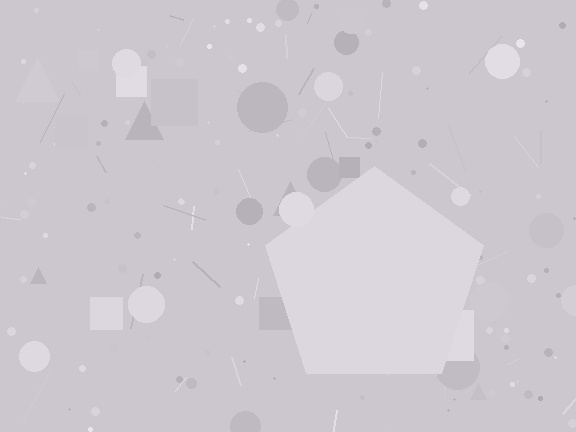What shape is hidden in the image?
A pentagon is hidden in the image.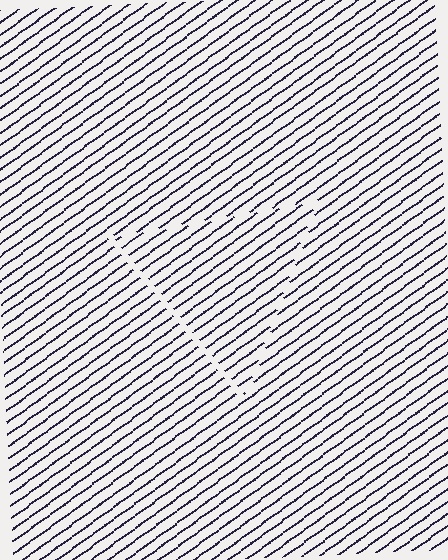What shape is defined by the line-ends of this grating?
An illusory triangle. The interior of the shape contains the same grating, shifted by half a period — the contour is defined by the phase discontinuity where line-ends from the inner and outer gratings abut.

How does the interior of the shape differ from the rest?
The interior of the shape contains the same grating, shifted by half a period — the contour is defined by the phase discontinuity where line-ends from the inner and outer gratings abut.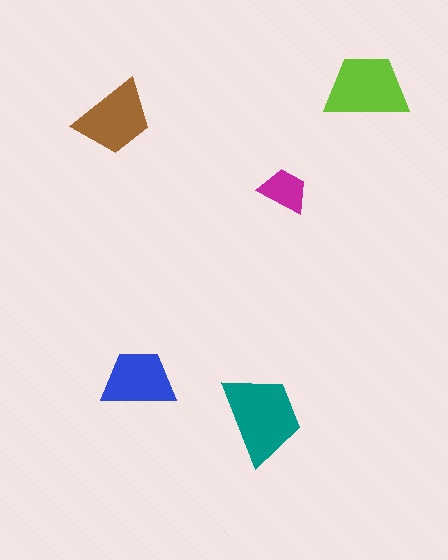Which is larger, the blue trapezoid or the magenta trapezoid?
The blue one.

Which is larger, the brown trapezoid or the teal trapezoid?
The teal one.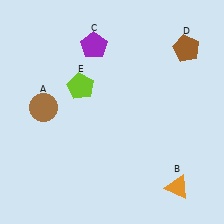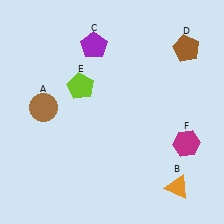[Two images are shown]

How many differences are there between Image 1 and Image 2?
There is 1 difference between the two images.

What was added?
A magenta hexagon (F) was added in Image 2.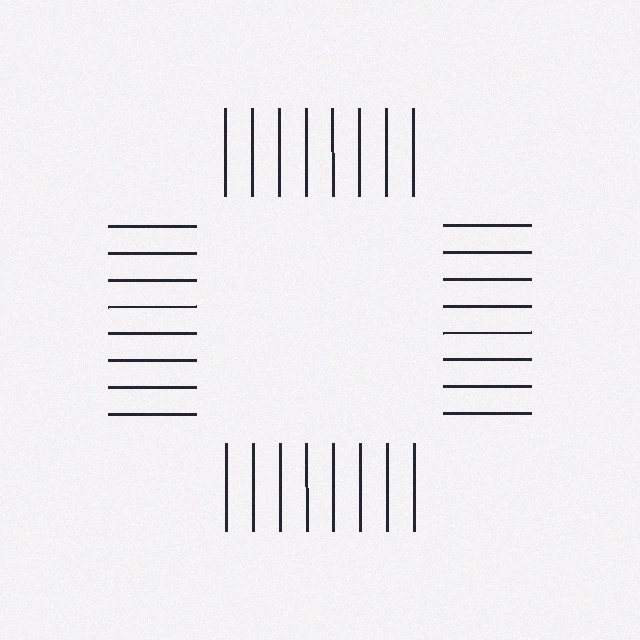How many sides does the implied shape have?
4 sides — the line-ends trace a square.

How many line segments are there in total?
32 — 8 along each of the 4 edges.